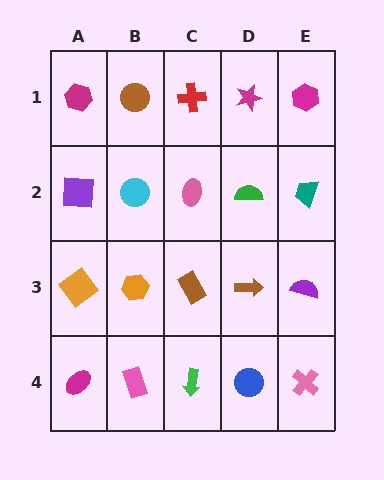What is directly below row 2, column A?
An orange diamond.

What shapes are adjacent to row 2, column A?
A magenta hexagon (row 1, column A), an orange diamond (row 3, column A), a cyan circle (row 2, column B).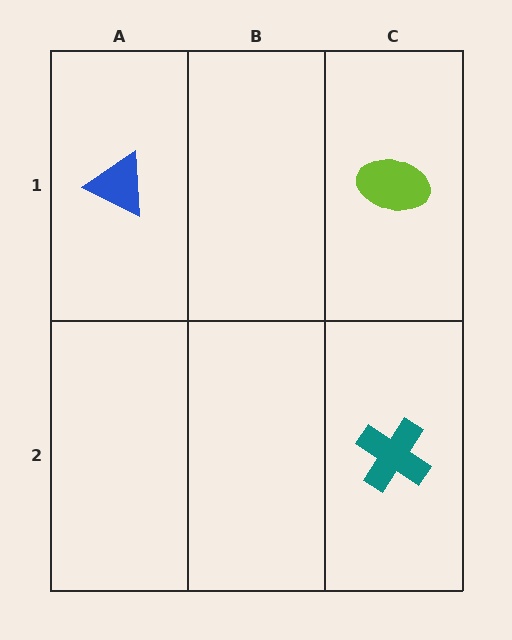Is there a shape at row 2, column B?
No, that cell is empty.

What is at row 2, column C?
A teal cross.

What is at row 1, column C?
A lime ellipse.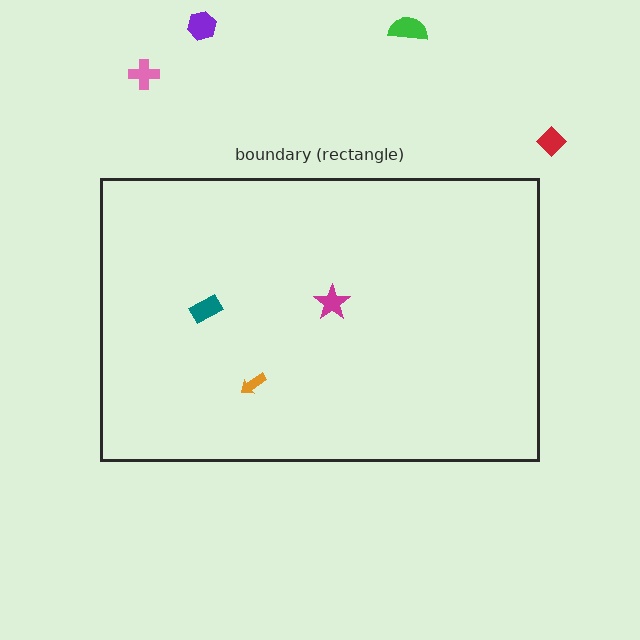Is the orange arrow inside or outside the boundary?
Inside.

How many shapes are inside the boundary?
3 inside, 4 outside.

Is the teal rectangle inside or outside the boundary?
Inside.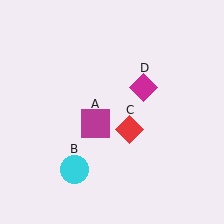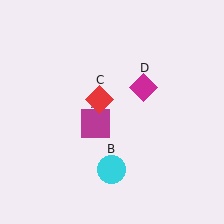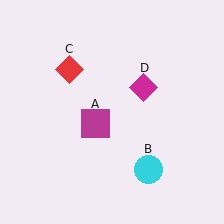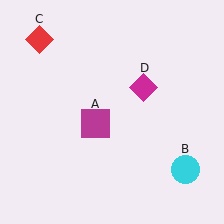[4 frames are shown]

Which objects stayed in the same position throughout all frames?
Magenta square (object A) and magenta diamond (object D) remained stationary.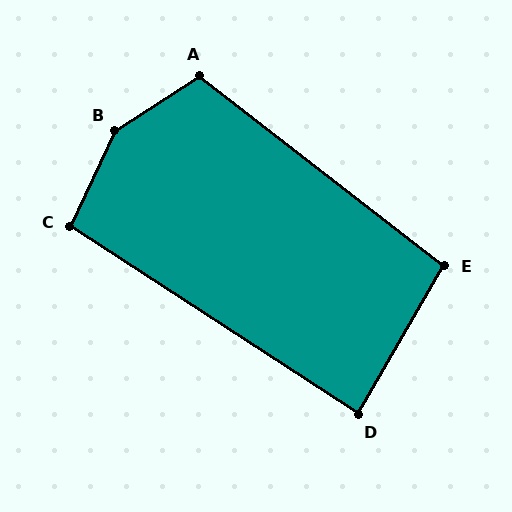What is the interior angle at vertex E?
Approximately 98 degrees (obtuse).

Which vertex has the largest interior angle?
B, at approximately 148 degrees.